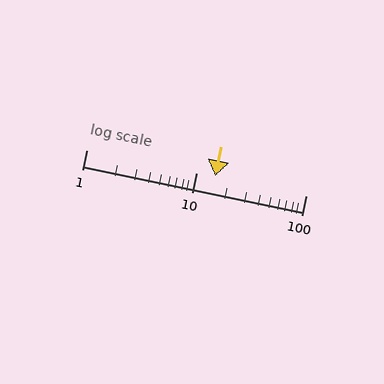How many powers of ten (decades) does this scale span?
The scale spans 2 decades, from 1 to 100.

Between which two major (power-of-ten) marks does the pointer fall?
The pointer is between 10 and 100.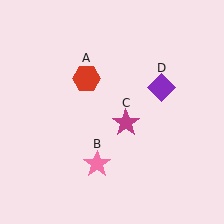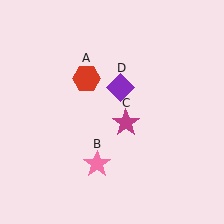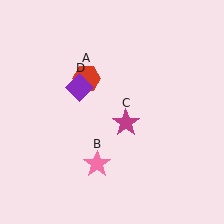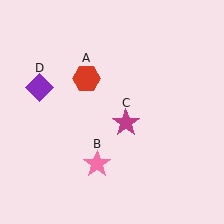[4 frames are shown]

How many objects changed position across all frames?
1 object changed position: purple diamond (object D).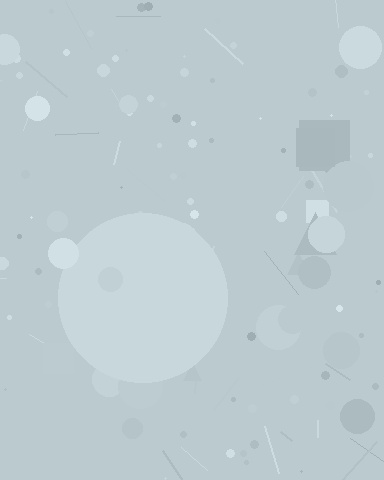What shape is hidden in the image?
A circle is hidden in the image.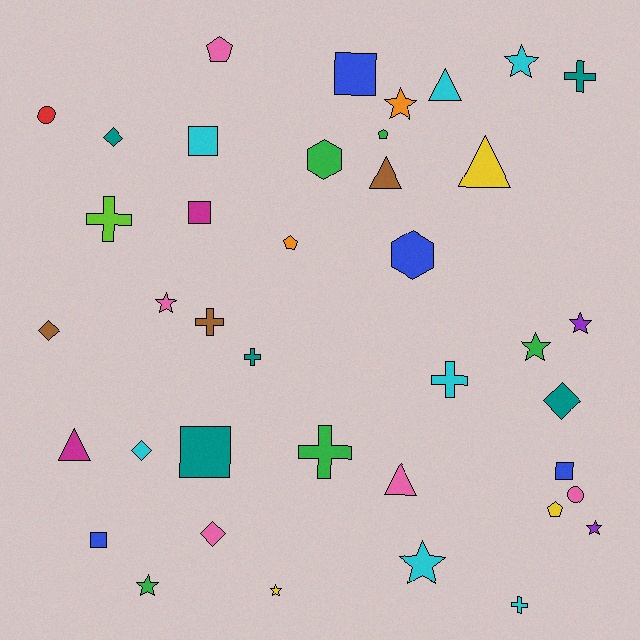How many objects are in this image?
There are 40 objects.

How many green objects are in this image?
There are 5 green objects.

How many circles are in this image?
There are 2 circles.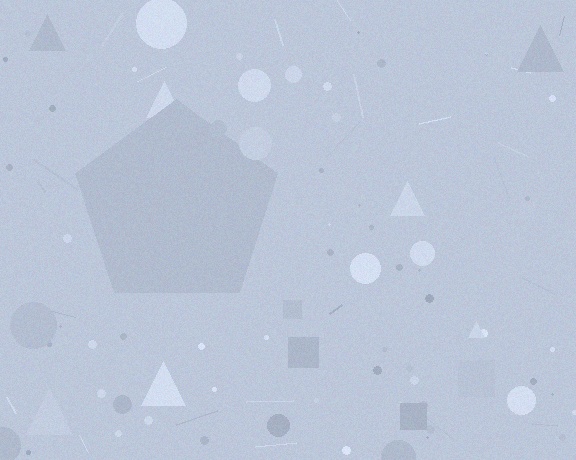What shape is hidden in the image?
A pentagon is hidden in the image.